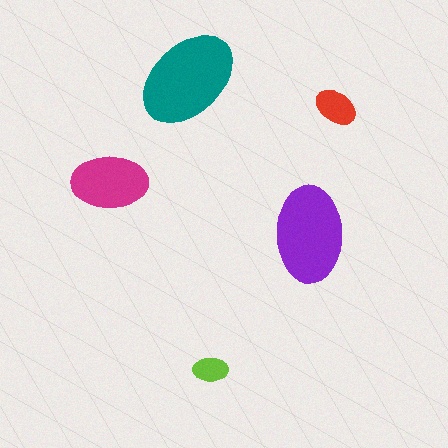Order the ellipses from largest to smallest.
the teal one, the purple one, the magenta one, the red one, the lime one.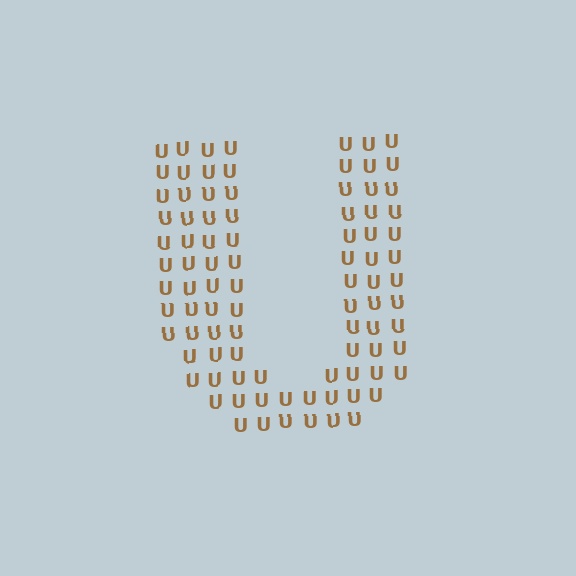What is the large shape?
The large shape is the letter U.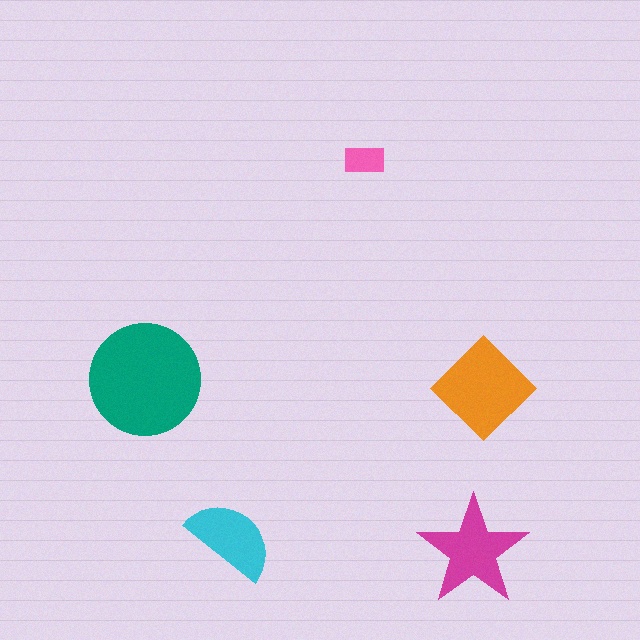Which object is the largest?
The teal circle.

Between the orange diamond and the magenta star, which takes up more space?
The orange diamond.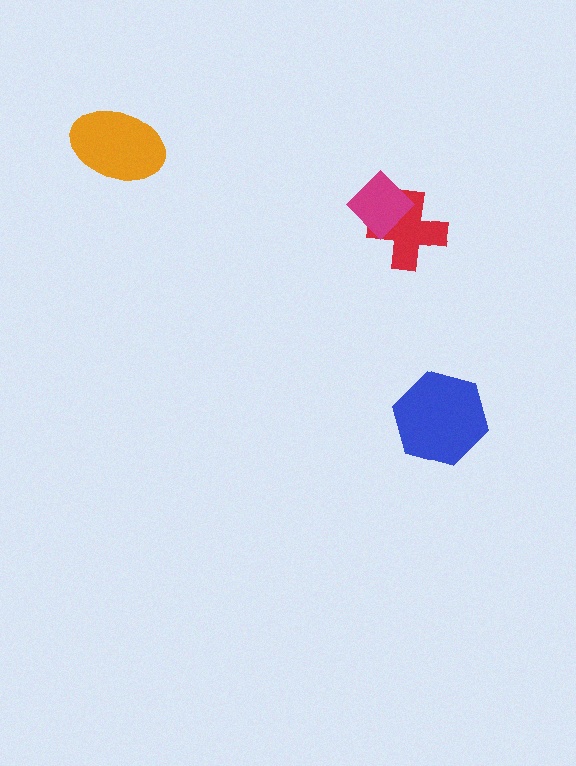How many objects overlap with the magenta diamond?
1 object overlaps with the magenta diamond.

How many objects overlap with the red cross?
1 object overlaps with the red cross.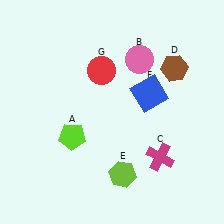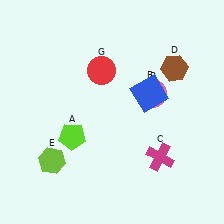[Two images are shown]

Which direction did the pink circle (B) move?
The pink circle (B) moved down.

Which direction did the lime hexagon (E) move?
The lime hexagon (E) moved left.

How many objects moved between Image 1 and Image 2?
2 objects moved between the two images.